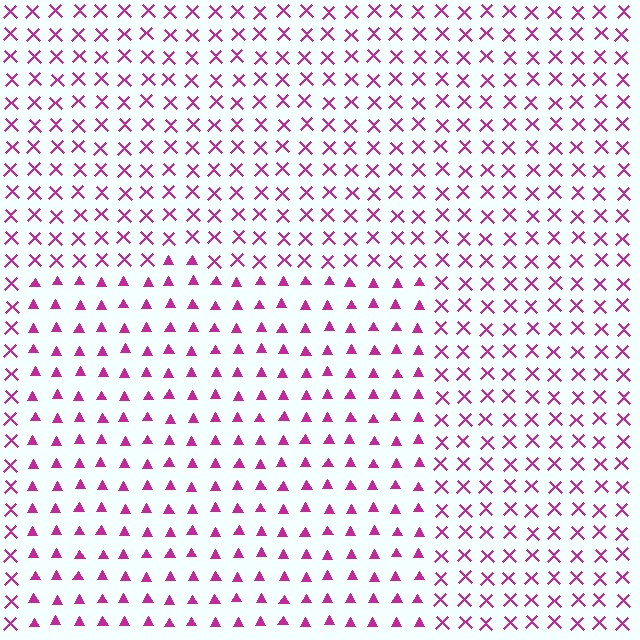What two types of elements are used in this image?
The image uses triangles inside the rectangle region and X marks outside it.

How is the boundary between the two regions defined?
The boundary is defined by a change in element shape: triangles inside vs. X marks outside. All elements share the same color and spacing.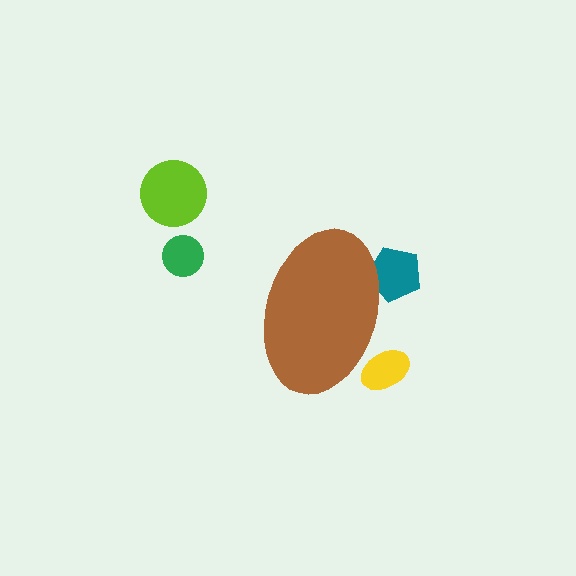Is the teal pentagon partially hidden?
Yes, the teal pentagon is partially hidden behind the brown ellipse.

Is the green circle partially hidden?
No, the green circle is fully visible.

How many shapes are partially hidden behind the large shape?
2 shapes are partially hidden.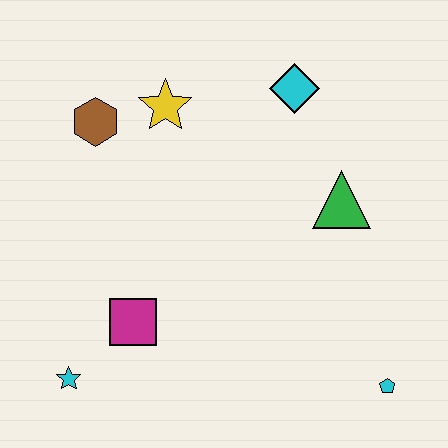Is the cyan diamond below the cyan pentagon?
No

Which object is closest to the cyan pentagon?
The green triangle is closest to the cyan pentagon.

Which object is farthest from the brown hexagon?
The cyan pentagon is farthest from the brown hexagon.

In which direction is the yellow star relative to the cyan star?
The yellow star is above the cyan star.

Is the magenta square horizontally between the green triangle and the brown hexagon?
Yes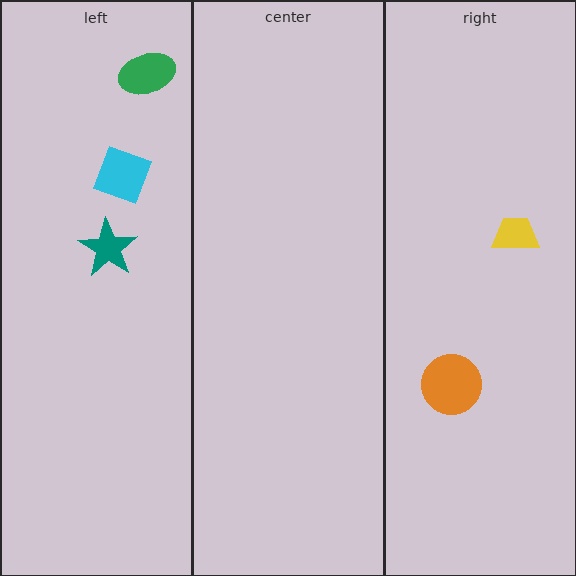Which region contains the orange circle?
The right region.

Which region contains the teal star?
The left region.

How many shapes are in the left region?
3.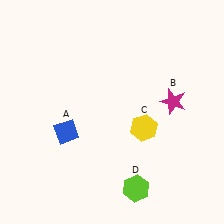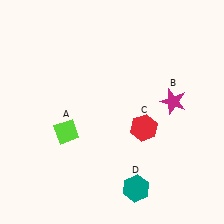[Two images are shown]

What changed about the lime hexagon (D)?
In Image 1, D is lime. In Image 2, it changed to teal.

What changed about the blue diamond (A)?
In Image 1, A is blue. In Image 2, it changed to lime.